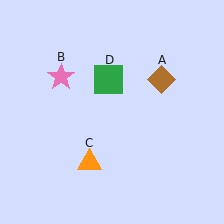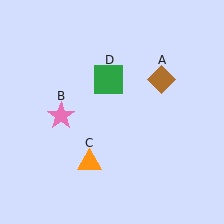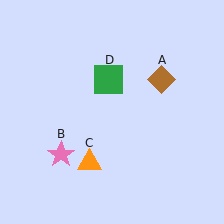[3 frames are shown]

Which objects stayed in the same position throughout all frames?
Brown diamond (object A) and orange triangle (object C) and green square (object D) remained stationary.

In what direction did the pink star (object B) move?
The pink star (object B) moved down.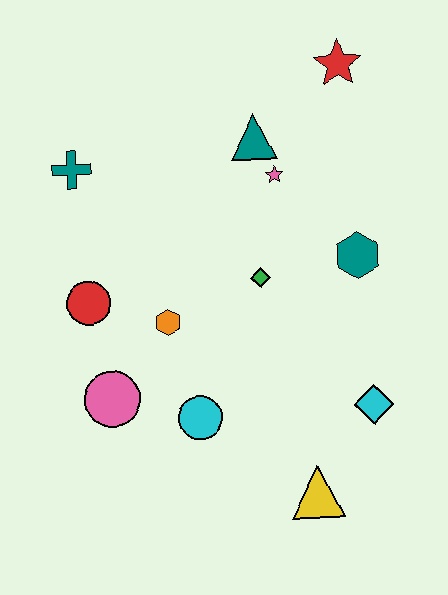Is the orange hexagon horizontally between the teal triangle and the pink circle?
Yes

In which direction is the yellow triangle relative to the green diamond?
The yellow triangle is below the green diamond.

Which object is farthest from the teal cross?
The yellow triangle is farthest from the teal cross.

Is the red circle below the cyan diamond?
No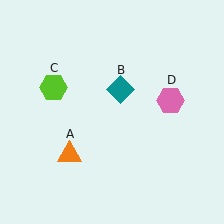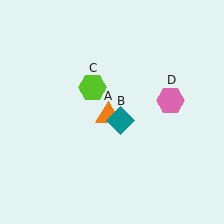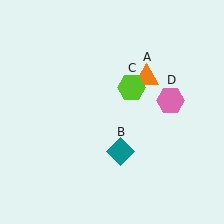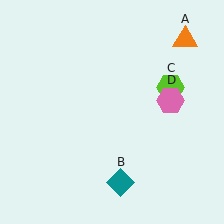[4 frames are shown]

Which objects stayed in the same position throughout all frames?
Pink hexagon (object D) remained stationary.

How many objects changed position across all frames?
3 objects changed position: orange triangle (object A), teal diamond (object B), lime hexagon (object C).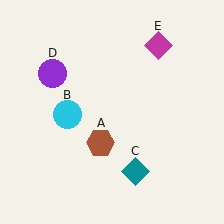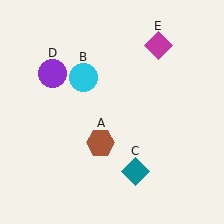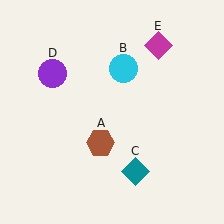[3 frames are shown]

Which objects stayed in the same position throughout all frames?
Brown hexagon (object A) and teal diamond (object C) and purple circle (object D) and magenta diamond (object E) remained stationary.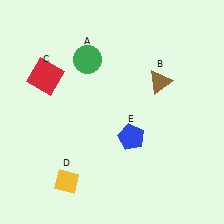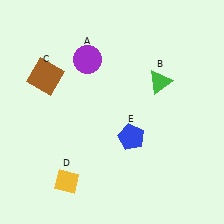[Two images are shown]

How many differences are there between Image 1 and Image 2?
There are 3 differences between the two images.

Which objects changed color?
A changed from green to purple. B changed from brown to green. C changed from red to brown.